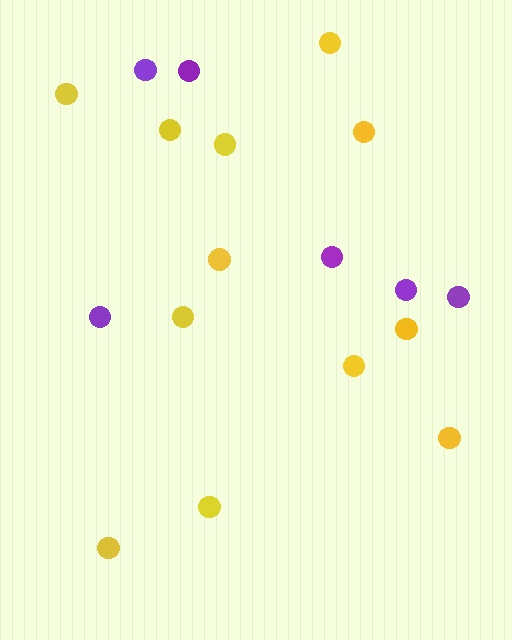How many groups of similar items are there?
There are 2 groups: one group of purple circles (6) and one group of yellow circles (12).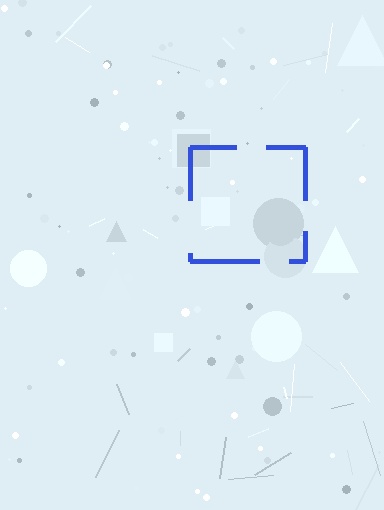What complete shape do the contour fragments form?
The contour fragments form a square.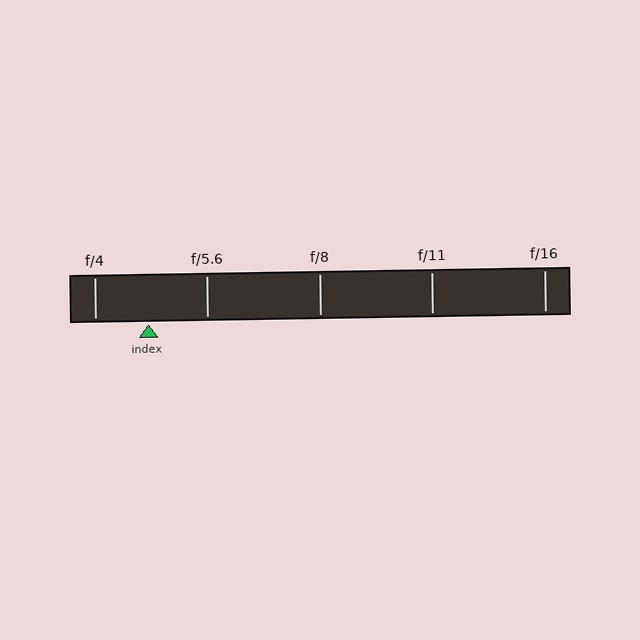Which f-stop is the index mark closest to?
The index mark is closest to f/4.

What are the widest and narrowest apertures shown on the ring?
The widest aperture shown is f/4 and the narrowest is f/16.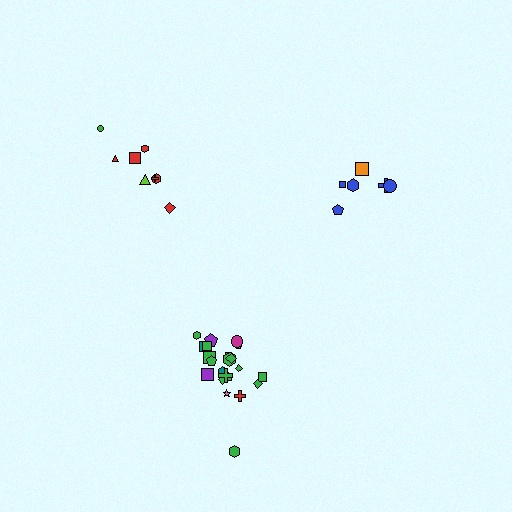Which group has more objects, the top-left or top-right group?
The top-left group.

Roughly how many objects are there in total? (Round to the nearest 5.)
Roughly 35 objects in total.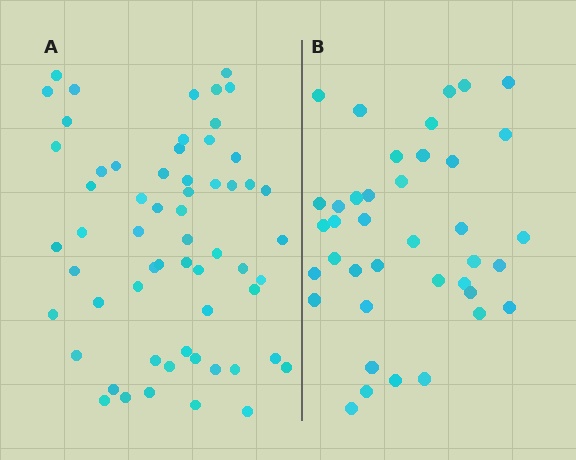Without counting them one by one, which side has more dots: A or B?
Region A (the left region) has more dots.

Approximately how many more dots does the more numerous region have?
Region A has approximately 20 more dots than region B.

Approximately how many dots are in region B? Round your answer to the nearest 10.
About 40 dots. (The exact count is 39, which rounds to 40.)